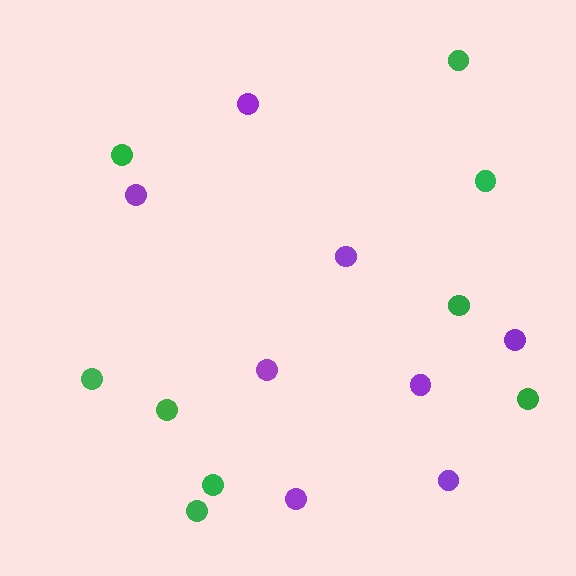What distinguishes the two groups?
There are 2 groups: one group of green circles (9) and one group of purple circles (8).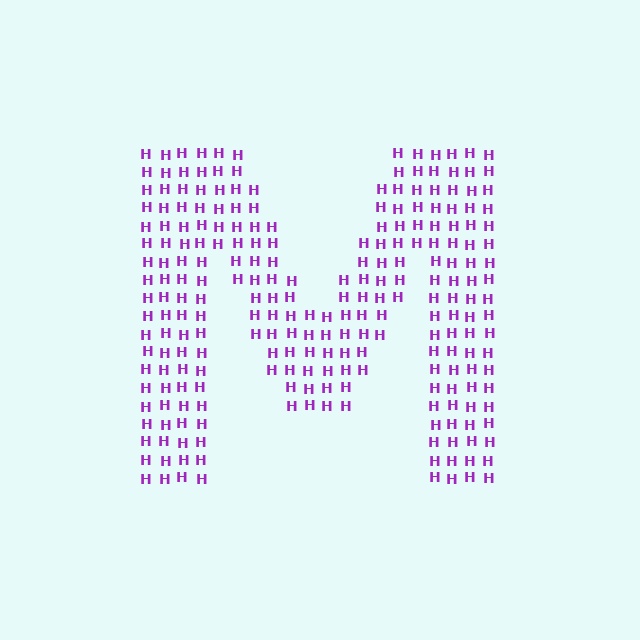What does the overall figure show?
The overall figure shows the letter M.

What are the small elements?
The small elements are letter H's.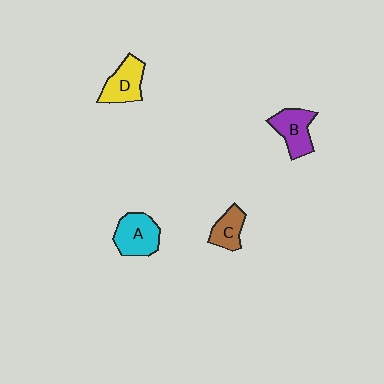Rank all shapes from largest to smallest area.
From largest to smallest: A (cyan), B (purple), D (yellow), C (brown).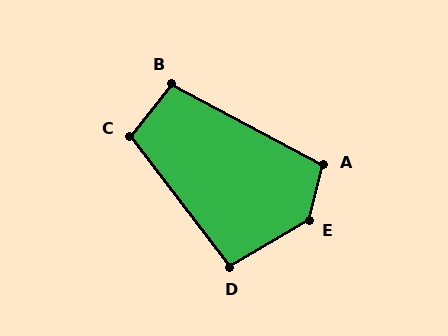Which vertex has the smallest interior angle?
D, at approximately 96 degrees.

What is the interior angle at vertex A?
Approximately 103 degrees (obtuse).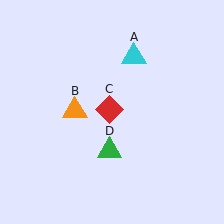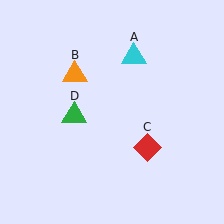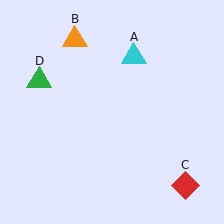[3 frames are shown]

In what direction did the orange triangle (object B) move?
The orange triangle (object B) moved up.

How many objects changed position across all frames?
3 objects changed position: orange triangle (object B), red diamond (object C), green triangle (object D).